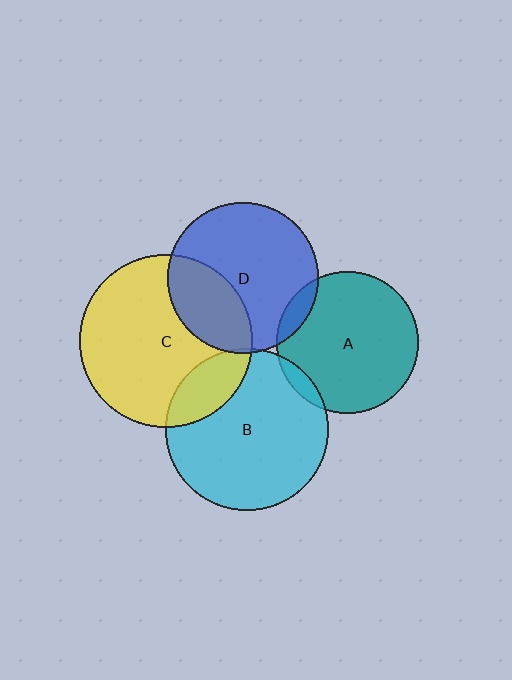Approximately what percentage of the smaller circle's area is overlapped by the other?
Approximately 5%.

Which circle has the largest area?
Circle C (yellow).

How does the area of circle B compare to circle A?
Approximately 1.3 times.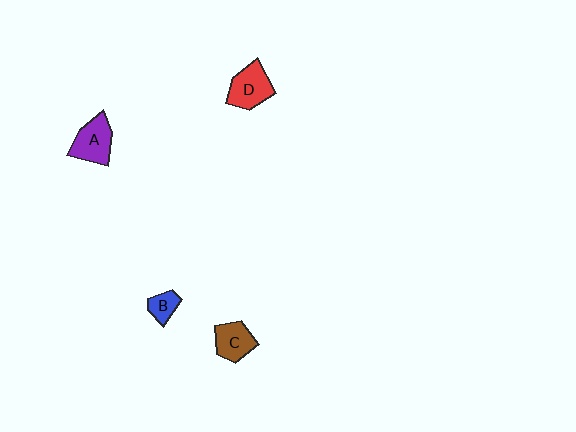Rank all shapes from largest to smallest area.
From largest to smallest: D (red), A (purple), C (brown), B (blue).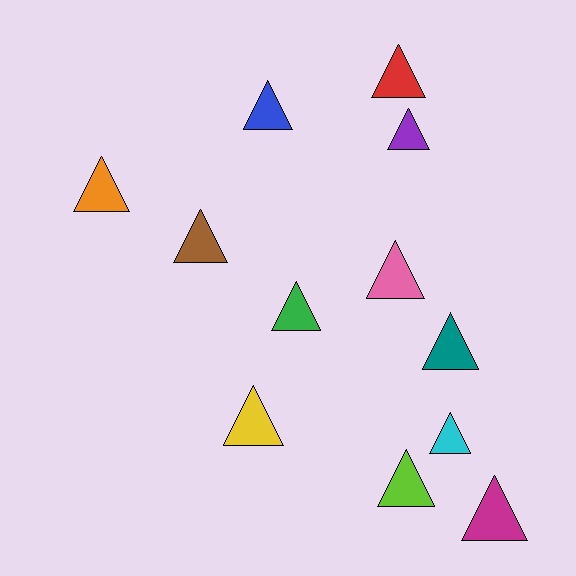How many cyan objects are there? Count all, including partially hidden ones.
There is 1 cyan object.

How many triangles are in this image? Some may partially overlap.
There are 12 triangles.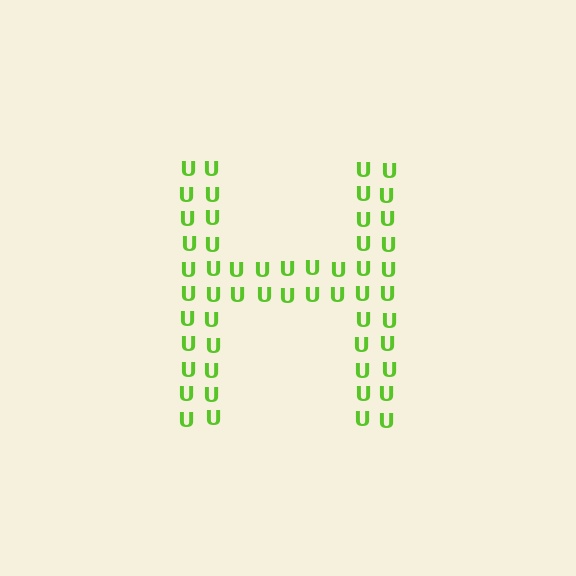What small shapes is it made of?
It is made of small letter U's.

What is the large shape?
The large shape is the letter H.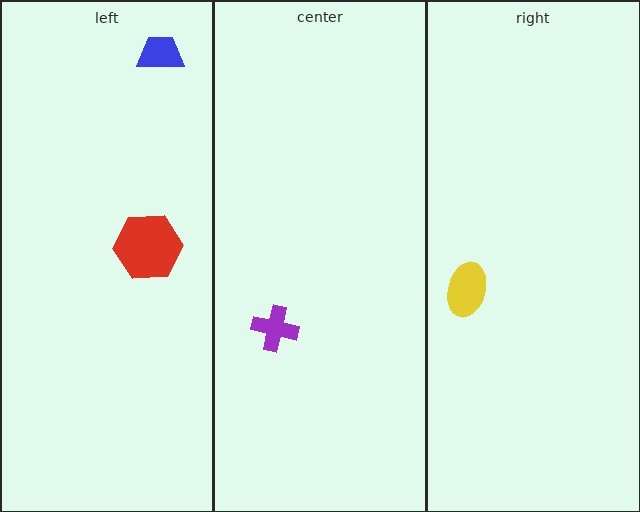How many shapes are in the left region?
2.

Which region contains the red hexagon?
The left region.